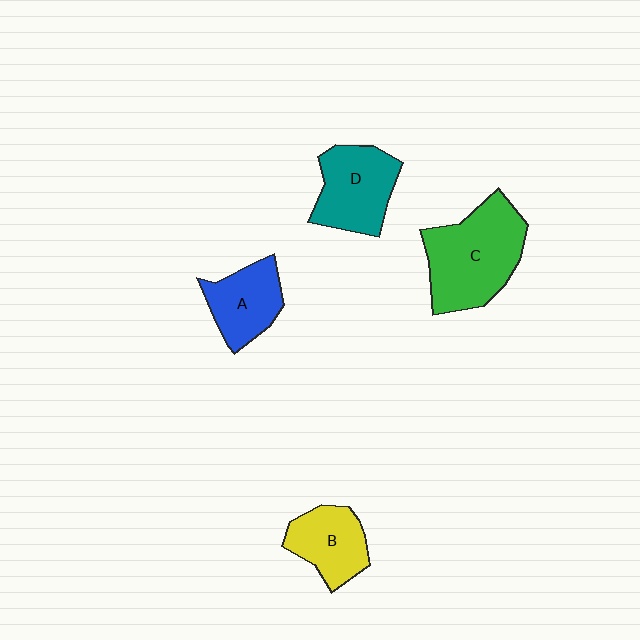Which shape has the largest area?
Shape C (green).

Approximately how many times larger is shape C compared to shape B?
Approximately 1.7 times.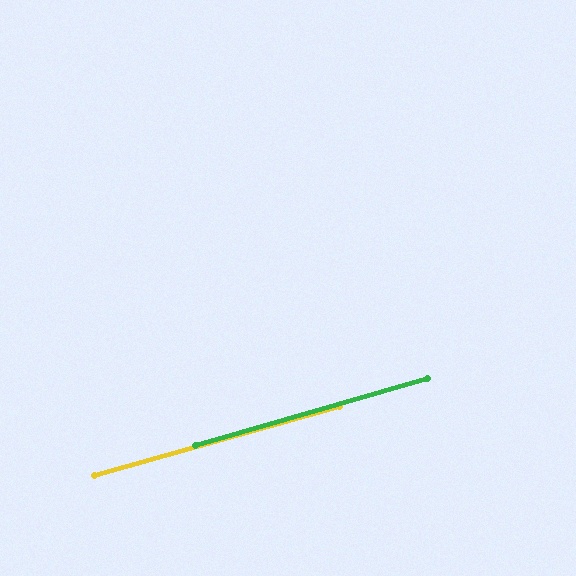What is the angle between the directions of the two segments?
Approximately 0 degrees.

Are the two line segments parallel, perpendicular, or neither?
Parallel — their directions differ by only 0.4°.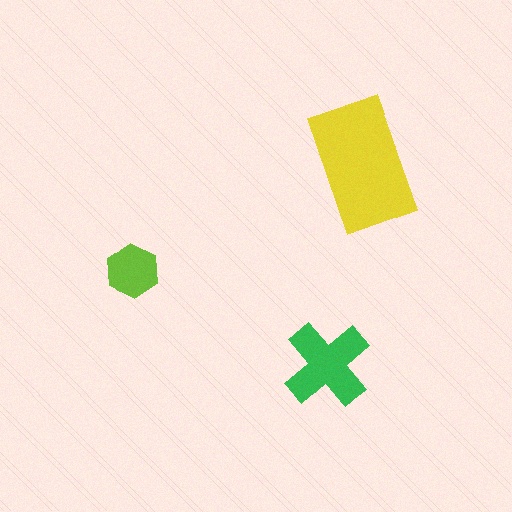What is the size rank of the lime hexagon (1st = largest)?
3rd.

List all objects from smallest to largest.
The lime hexagon, the green cross, the yellow rectangle.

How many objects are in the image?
There are 3 objects in the image.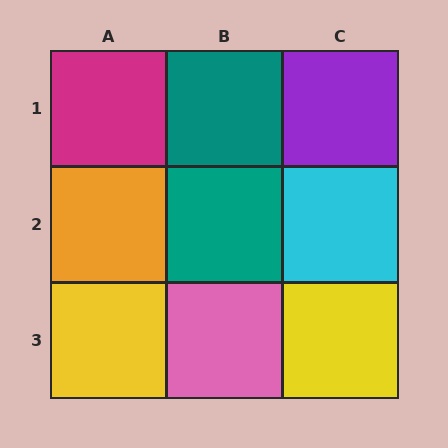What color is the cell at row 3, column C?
Yellow.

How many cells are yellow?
2 cells are yellow.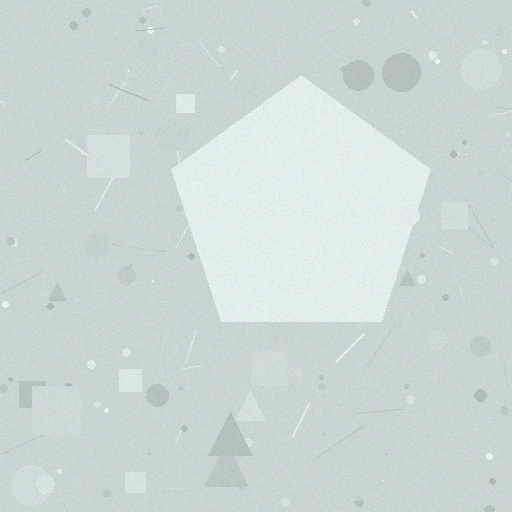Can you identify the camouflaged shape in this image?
The camouflaged shape is a pentagon.